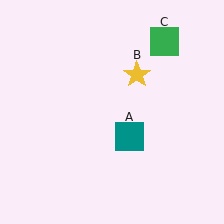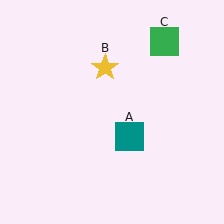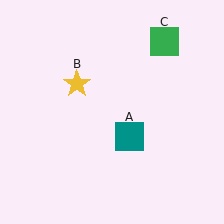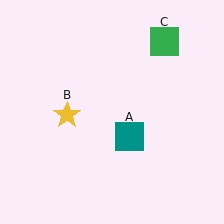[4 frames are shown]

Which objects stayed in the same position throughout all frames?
Teal square (object A) and green square (object C) remained stationary.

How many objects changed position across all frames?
1 object changed position: yellow star (object B).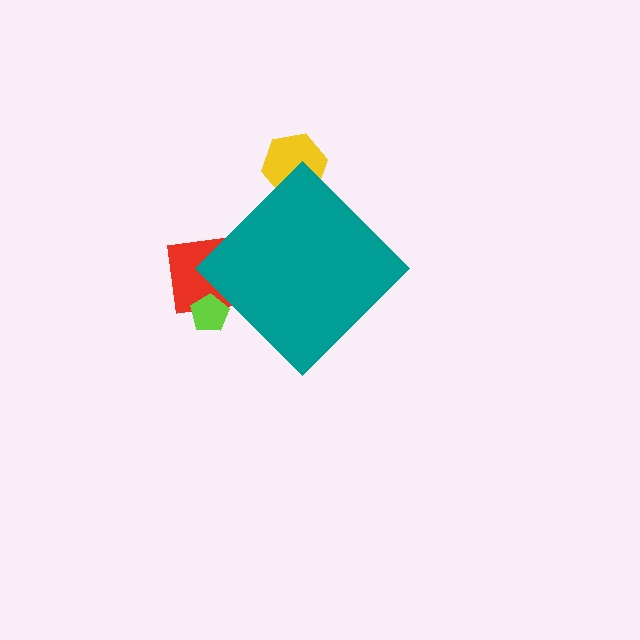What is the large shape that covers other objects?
A teal diamond.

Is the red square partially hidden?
Yes, the red square is partially hidden behind the teal diamond.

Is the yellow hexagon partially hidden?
Yes, the yellow hexagon is partially hidden behind the teal diamond.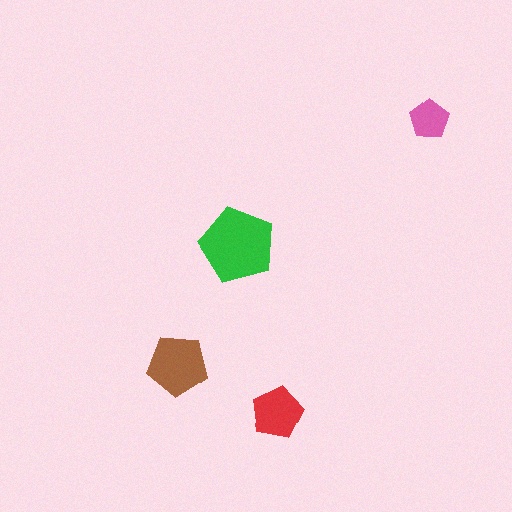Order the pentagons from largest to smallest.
the green one, the brown one, the red one, the pink one.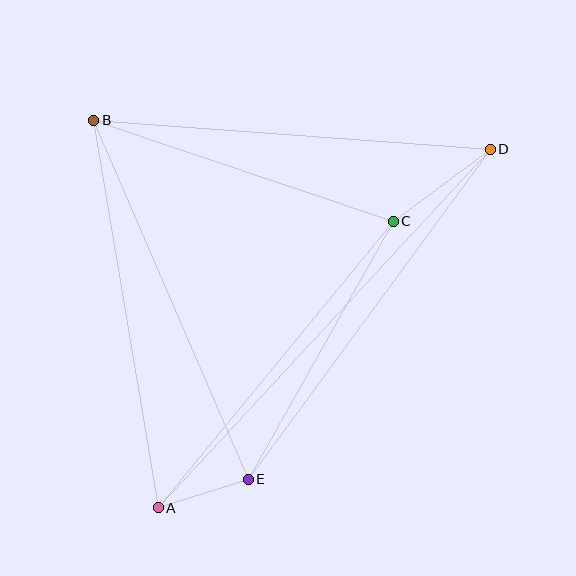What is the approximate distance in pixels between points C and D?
The distance between C and D is approximately 121 pixels.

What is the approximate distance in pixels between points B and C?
The distance between B and C is approximately 316 pixels.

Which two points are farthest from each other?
Points A and D are farthest from each other.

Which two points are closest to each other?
Points A and E are closest to each other.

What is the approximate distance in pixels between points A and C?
The distance between A and C is approximately 371 pixels.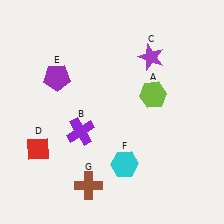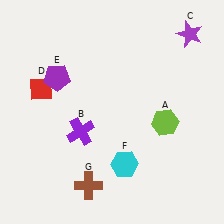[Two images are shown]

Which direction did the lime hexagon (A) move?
The lime hexagon (A) moved down.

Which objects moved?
The objects that moved are: the lime hexagon (A), the purple star (C), the red diamond (D).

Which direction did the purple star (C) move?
The purple star (C) moved right.